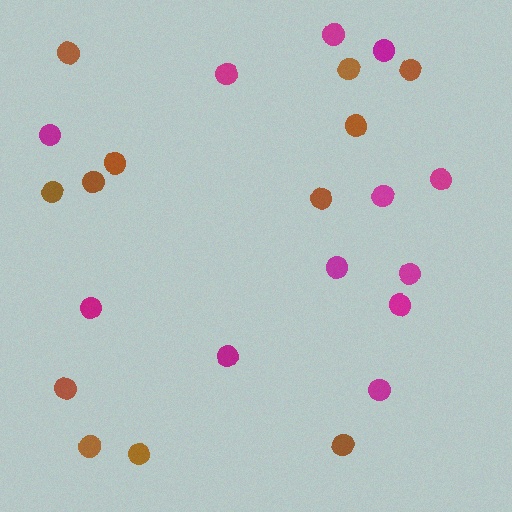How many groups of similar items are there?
There are 2 groups: one group of brown circles (12) and one group of magenta circles (12).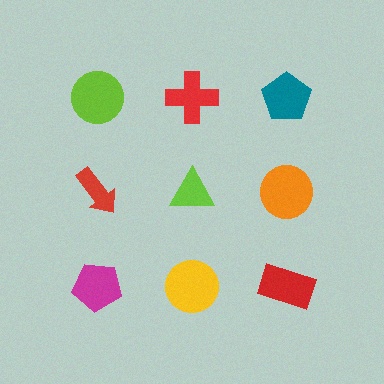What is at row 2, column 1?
A red arrow.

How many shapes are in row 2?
3 shapes.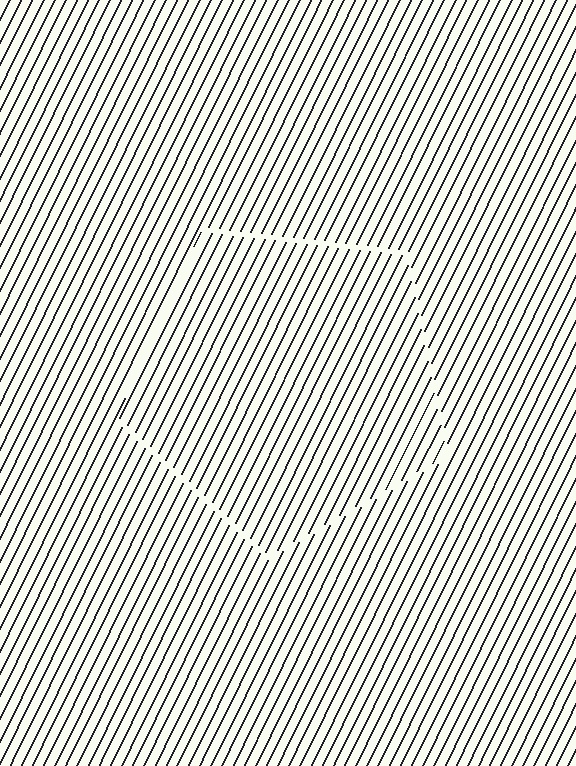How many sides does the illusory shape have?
5 sides — the line-ends trace a pentagon.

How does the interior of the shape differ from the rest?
The interior of the shape contains the same grating, shifted by half a period — the contour is defined by the phase discontinuity where line-ends from the inner and outer gratings abut.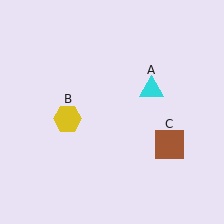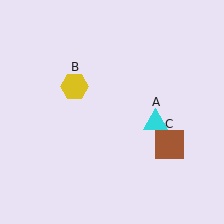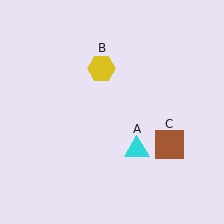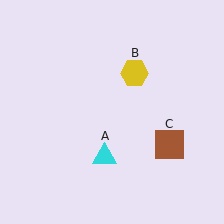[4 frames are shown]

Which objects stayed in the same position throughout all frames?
Brown square (object C) remained stationary.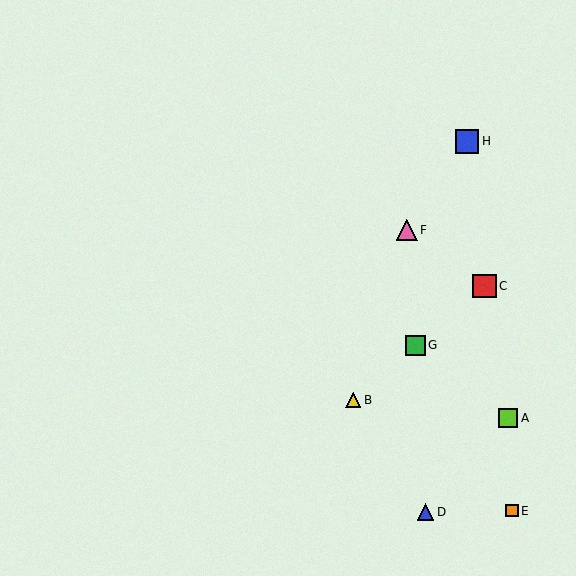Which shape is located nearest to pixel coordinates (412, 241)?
The pink triangle (labeled F) at (407, 230) is nearest to that location.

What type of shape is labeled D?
Shape D is a blue triangle.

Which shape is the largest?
The red square (labeled C) is the largest.